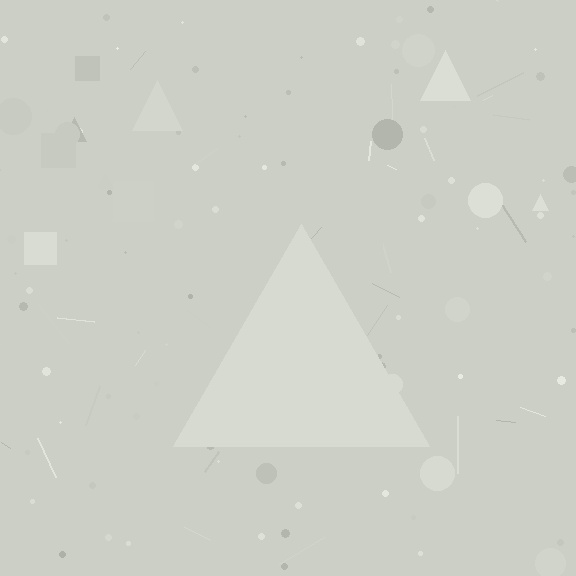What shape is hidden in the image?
A triangle is hidden in the image.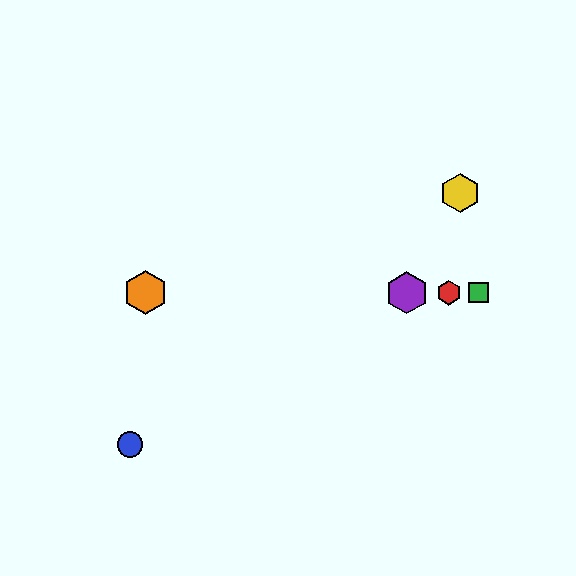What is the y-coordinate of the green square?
The green square is at y≈293.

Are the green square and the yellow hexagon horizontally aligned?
No, the green square is at y≈293 and the yellow hexagon is at y≈193.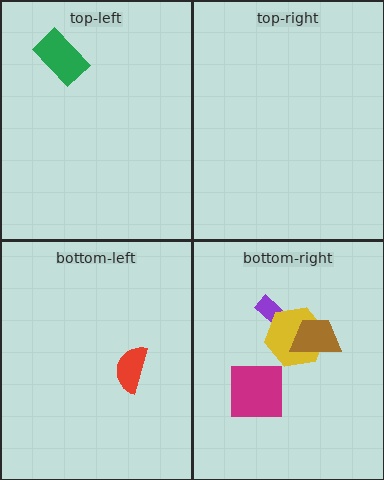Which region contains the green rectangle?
The top-left region.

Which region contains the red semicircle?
The bottom-left region.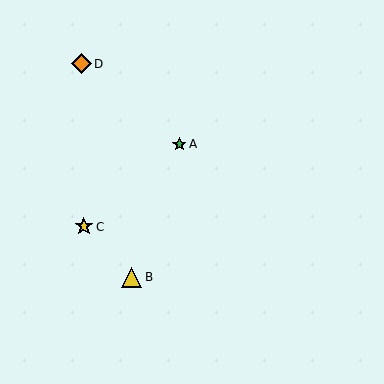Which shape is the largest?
The yellow triangle (labeled B) is the largest.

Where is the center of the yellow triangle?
The center of the yellow triangle is at (132, 277).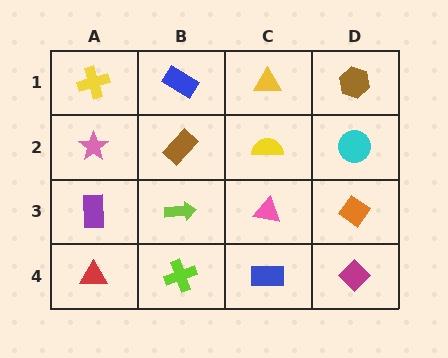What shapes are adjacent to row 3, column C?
A yellow semicircle (row 2, column C), a blue rectangle (row 4, column C), a lime arrow (row 3, column B), an orange diamond (row 3, column D).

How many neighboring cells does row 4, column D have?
2.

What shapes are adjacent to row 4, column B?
A lime arrow (row 3, column B), a red triangle (row 4, column A), a blue rectangle (row 4, column C).